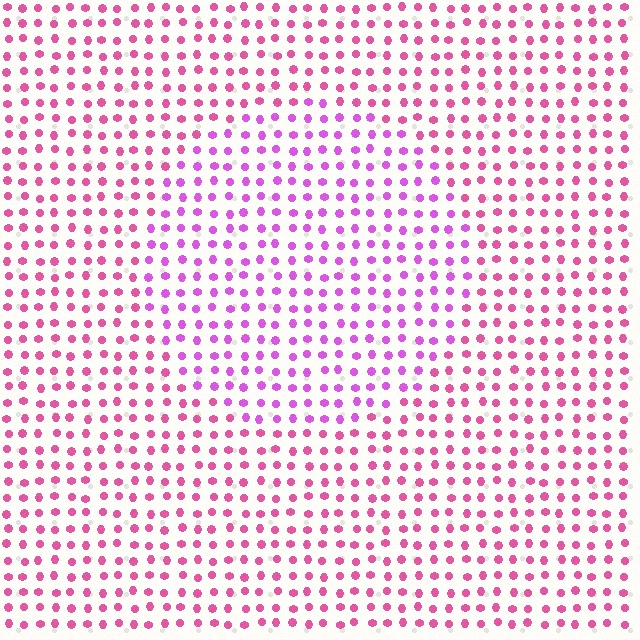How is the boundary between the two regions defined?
The boundary is defined purely by a slight shift in hue (about 32 degrees). Spacing, size, and orientation are identical on both sides.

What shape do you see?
I see a circle.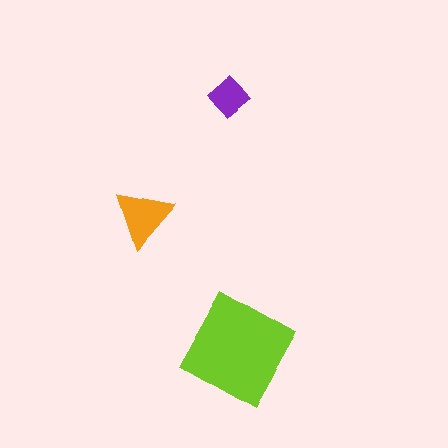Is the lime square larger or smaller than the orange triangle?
Larger.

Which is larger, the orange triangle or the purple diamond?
The orange triangle.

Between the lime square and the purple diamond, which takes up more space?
The lime square.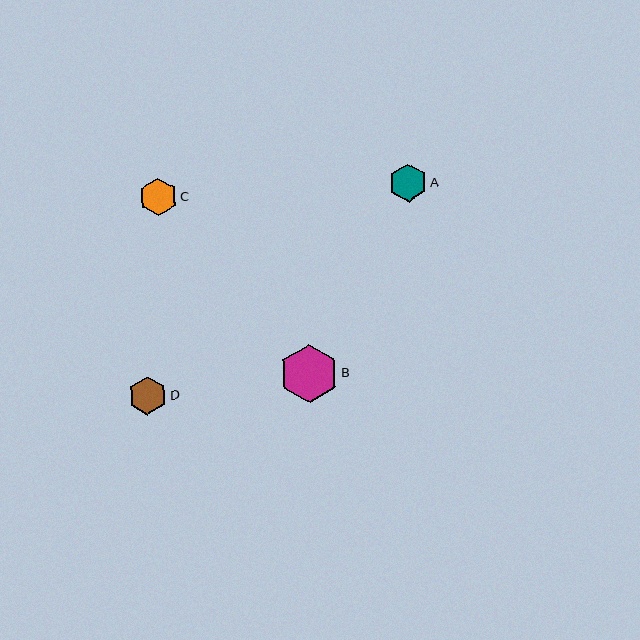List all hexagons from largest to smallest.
From largest to smallest: B, A, D, C.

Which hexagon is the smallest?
Hexagon C is the smallest with a size of approximately 37 pixels.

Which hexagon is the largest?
Hexagon B is the largest with a size of approximately 58 pixels.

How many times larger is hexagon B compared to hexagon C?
Hexagon B is approximately 1.6 times the size of hexagon C.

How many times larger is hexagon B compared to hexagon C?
Hexagon B is approximately 1.6 times the size of hexagon C.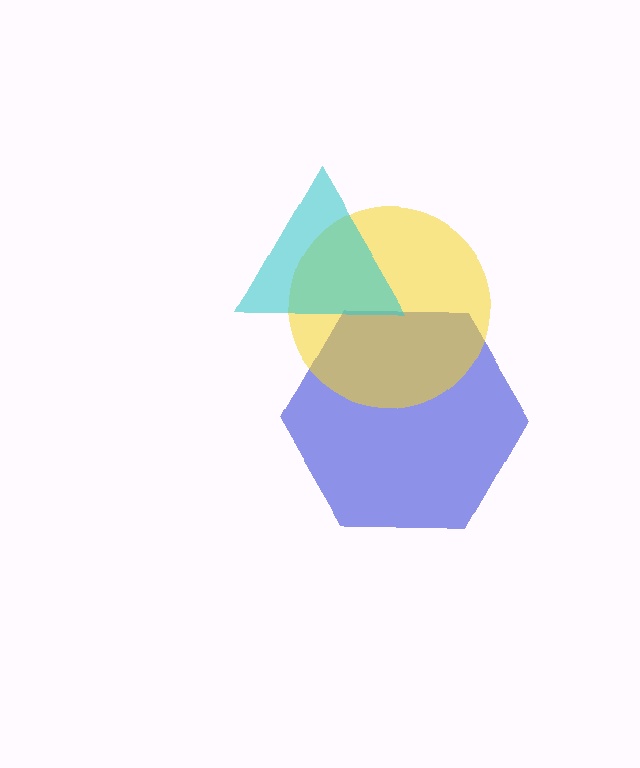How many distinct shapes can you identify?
There are 3 distinct shapes: a blue hexagon, a yellow circle, a cyan triangle.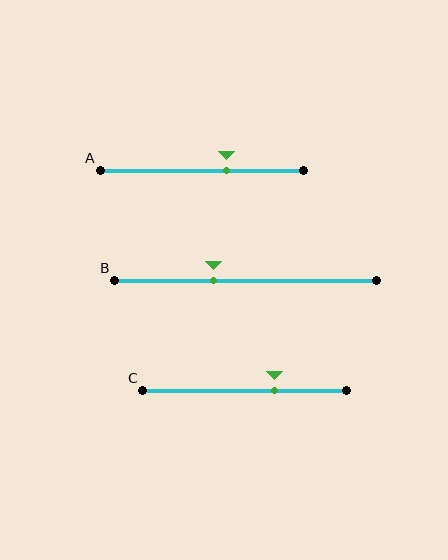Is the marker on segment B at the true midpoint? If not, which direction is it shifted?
No, the marker on segment B is shifted to the left by about 12% of the segment length.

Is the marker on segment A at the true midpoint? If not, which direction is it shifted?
No, the marker on segment A is shifted to the right by about 12% of the segment length.